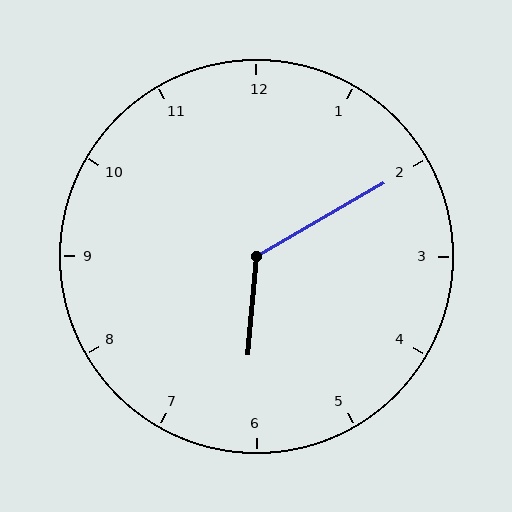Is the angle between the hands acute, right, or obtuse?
It is obtuse.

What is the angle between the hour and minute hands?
Approximately 125 degrees.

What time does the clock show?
6:10.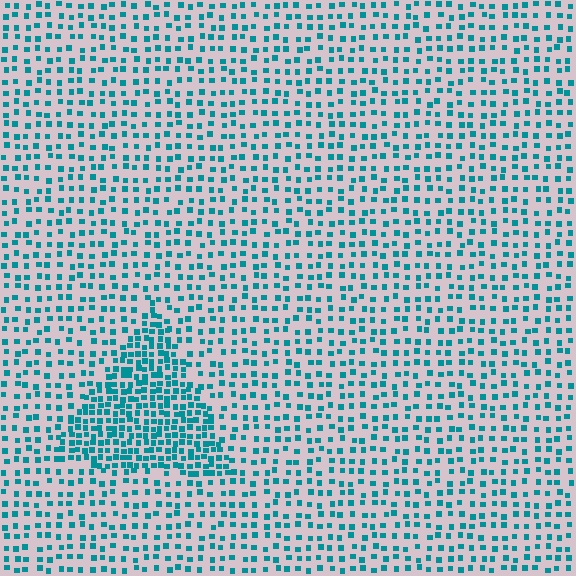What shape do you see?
I see a triangle.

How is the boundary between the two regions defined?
The boundary is defined by a change in element density (approximately 2.1x ratio). All elements are the same color, size, and shape.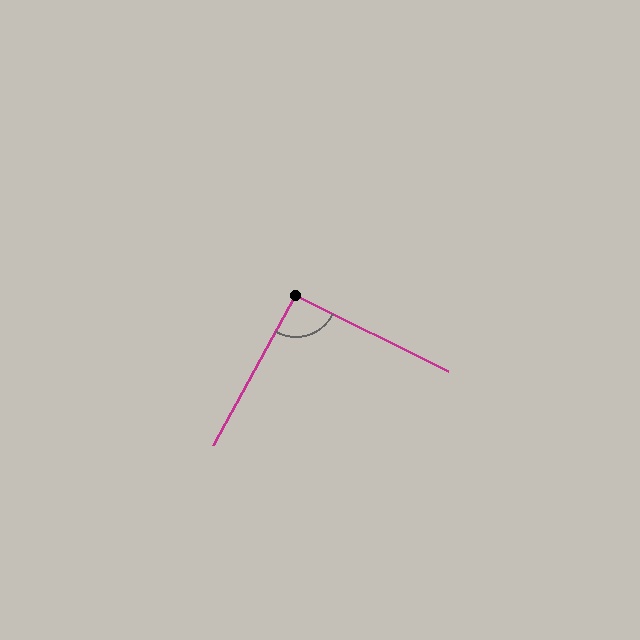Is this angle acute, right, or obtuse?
It is approximately a right angle.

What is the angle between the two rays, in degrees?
Approximately 93 degrees.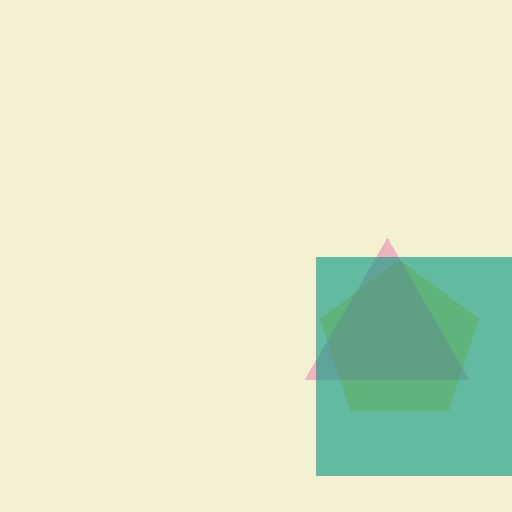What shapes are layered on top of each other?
The layered shapes are: a yellow pentagon, a pink triangle, a teal square.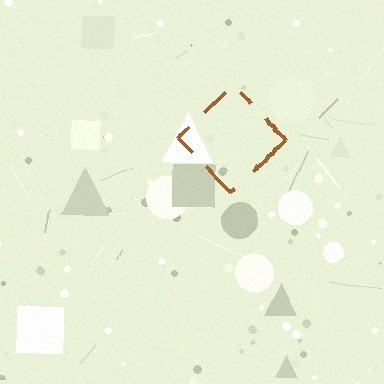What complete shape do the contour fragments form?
The contour fragments form a diamond.